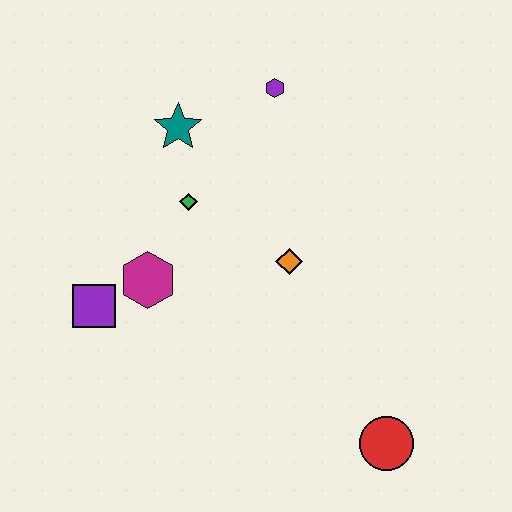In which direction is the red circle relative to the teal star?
The red circle is below the teal star.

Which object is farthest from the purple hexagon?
The red circle is farthest from the purple hexagon.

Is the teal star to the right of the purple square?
Yes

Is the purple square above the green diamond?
No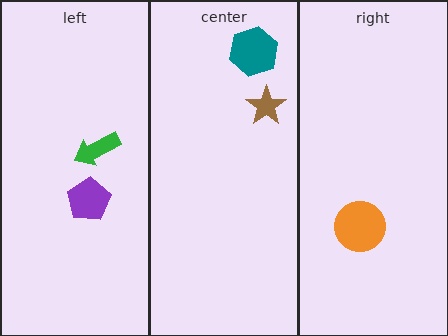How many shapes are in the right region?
1.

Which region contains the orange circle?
The right region.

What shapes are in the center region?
The teal hexagon, the brown star.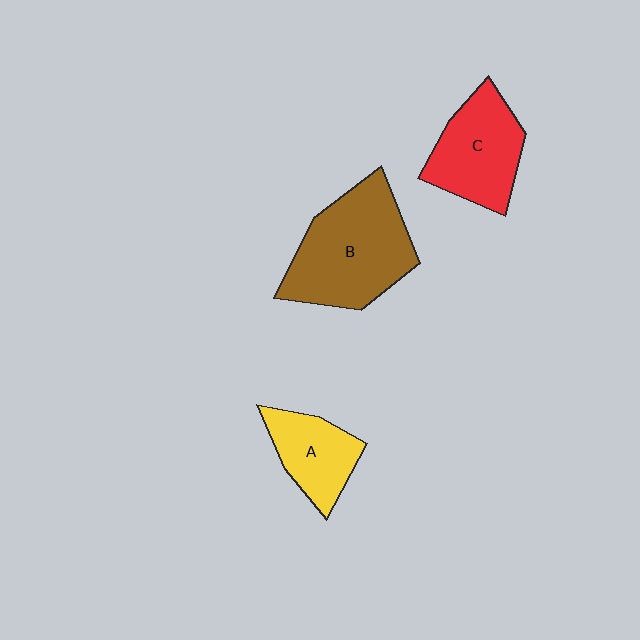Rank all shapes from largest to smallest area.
From largest to smallest: B (brown), C (red), A (yellow).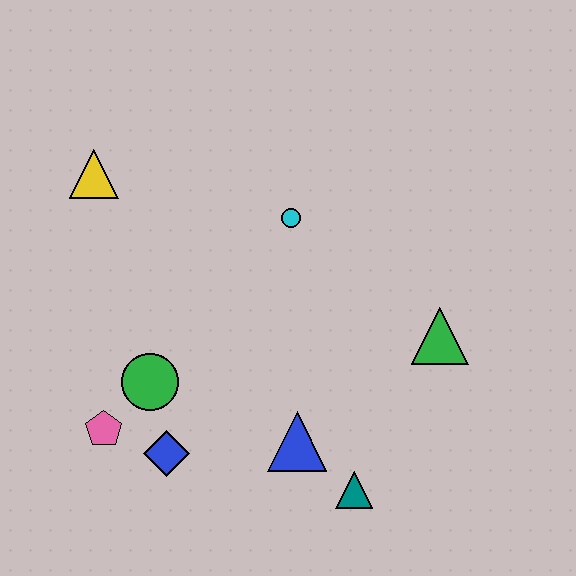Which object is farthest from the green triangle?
The yellow triangle is farthest from the green triangle.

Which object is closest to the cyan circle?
The green triangle is closest to the cyan circle.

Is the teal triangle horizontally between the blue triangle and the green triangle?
Yes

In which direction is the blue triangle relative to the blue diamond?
The blue triangle is to the right of the blue diamond.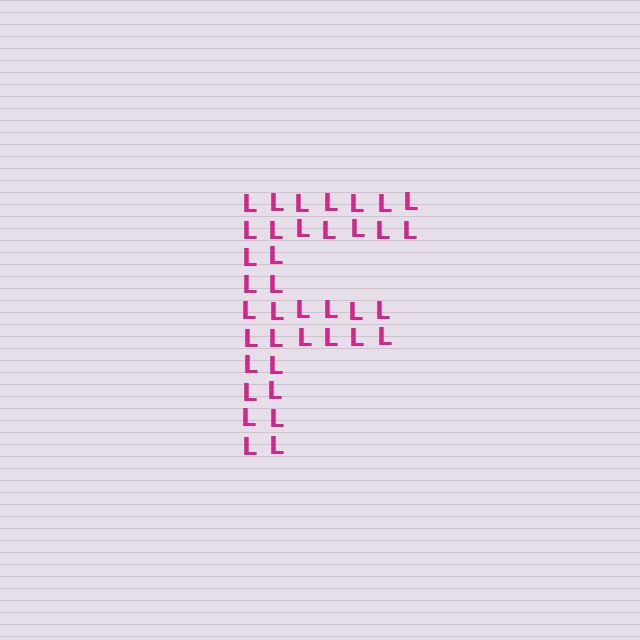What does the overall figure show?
The overall figure shows the letter F.